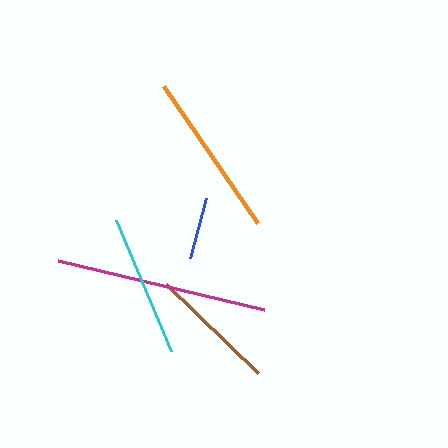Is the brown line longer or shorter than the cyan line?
The cyan line is longer than the brown line.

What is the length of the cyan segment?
The cyan segment is approximately 142 pixels long.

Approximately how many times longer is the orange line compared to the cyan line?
The orange line is approximately 1.2 times the length of the cyan line.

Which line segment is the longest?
The magenta line is the longest at approximately 212 pixels.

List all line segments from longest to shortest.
From longest to shortest: magenta, orange, cyan, brown, blue.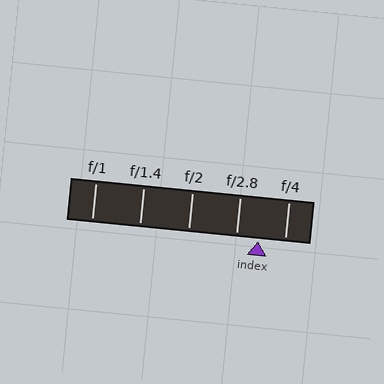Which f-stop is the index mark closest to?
The index mark is closest to f/2.8.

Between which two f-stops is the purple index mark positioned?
The index mark is between f/2.8 and f/4.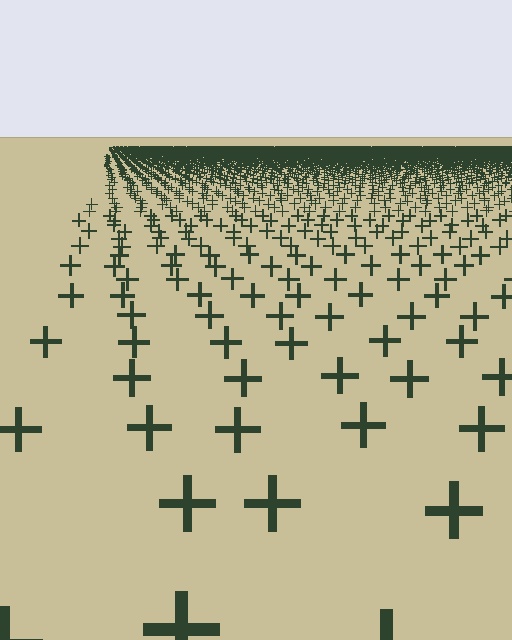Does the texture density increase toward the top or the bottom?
Density increases toward the top.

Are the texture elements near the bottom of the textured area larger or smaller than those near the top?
Larger. Near the bottom, elements are closer to the viewer and appear at a bigger on-screen size.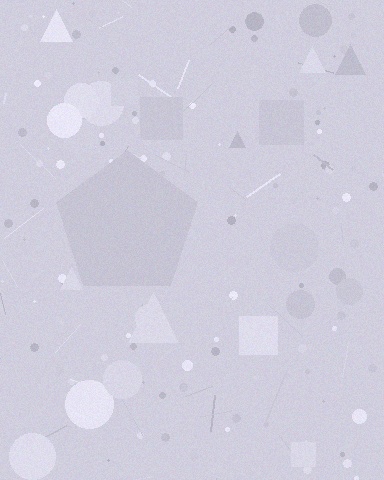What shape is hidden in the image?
A pentagon is hidden in the image.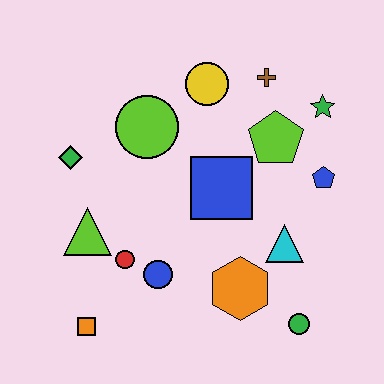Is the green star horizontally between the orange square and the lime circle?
No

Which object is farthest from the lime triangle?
The green star is farthest from the lime triangle.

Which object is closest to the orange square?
The red circle is closest to the orange square.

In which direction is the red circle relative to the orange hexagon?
The red circle is to the left of the orange hexagon.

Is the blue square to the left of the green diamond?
No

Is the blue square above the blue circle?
Yes